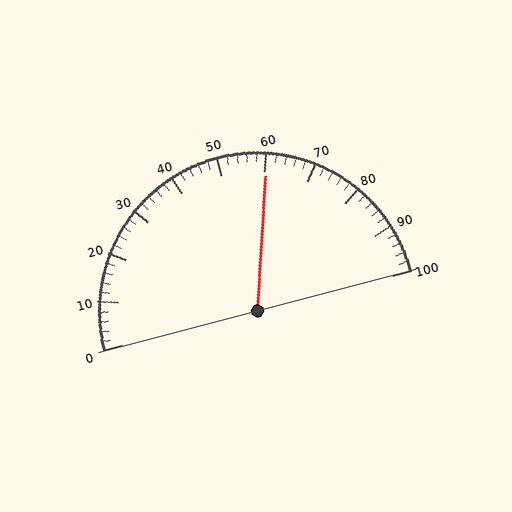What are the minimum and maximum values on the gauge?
The gauge ranges from 0 to 100.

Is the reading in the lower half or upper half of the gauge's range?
The reading is in the upper half of the range (0 to 100).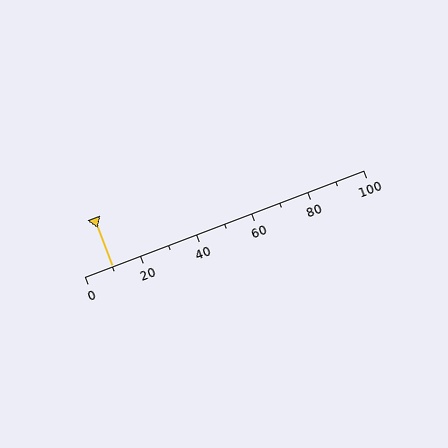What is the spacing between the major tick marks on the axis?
The major ticks are spaced 20 apart.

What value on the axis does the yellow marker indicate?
The marker indicates approximately 10.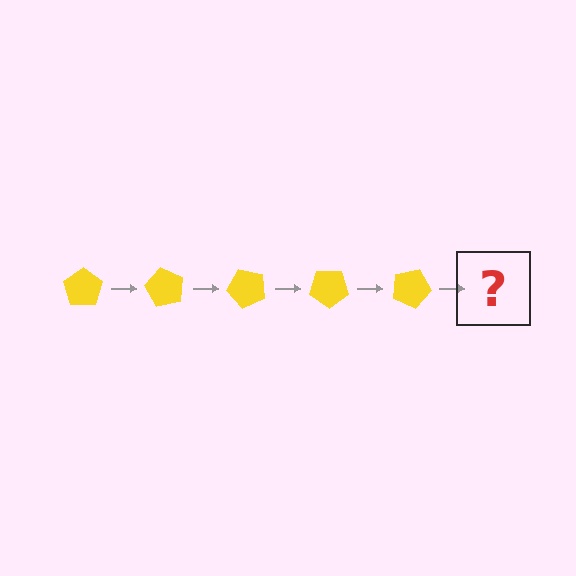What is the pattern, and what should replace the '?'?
The pattern is that the pentagon rotates 60 degrees each step. The '?' should be a yellow pentagon rotated 300 degrees.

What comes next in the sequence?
The next element should be a yellow pentagon rotated 300 degrees.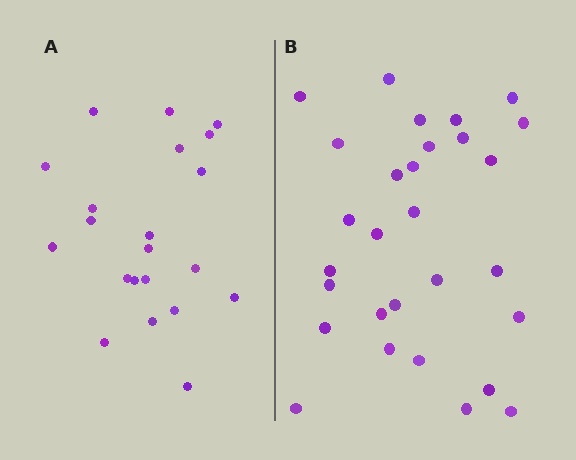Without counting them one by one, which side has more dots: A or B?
Region B (the right region) has more dots.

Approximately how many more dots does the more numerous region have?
Region B has roughly 8 or so more dots than region A.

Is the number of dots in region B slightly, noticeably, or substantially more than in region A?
Region B has noticeably more, but not dramatically so. The ratio is roughly 1.4 to 1.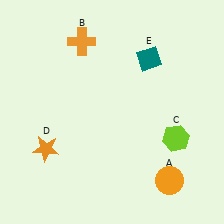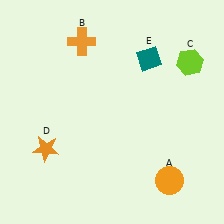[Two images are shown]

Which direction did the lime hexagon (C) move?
The lime hexagon (C) moved up.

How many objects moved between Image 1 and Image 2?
1 object moved between the two images.